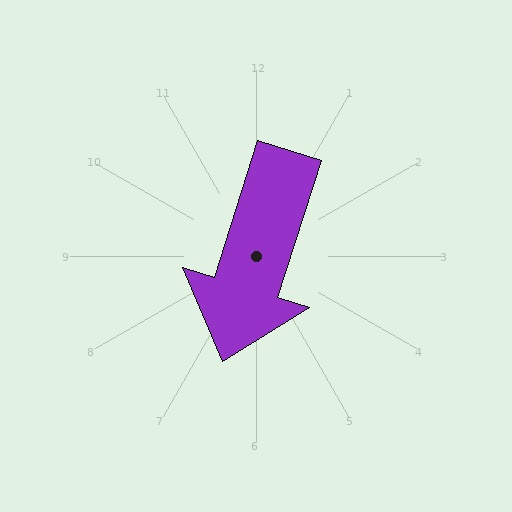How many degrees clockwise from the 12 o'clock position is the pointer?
Approximately 198 degrees.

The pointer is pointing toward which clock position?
Roughly 7 o'clock.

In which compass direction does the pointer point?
South.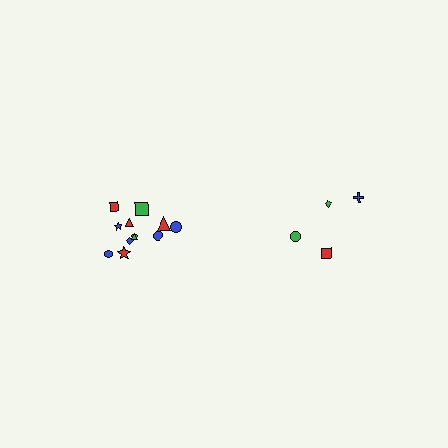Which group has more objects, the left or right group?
The left group.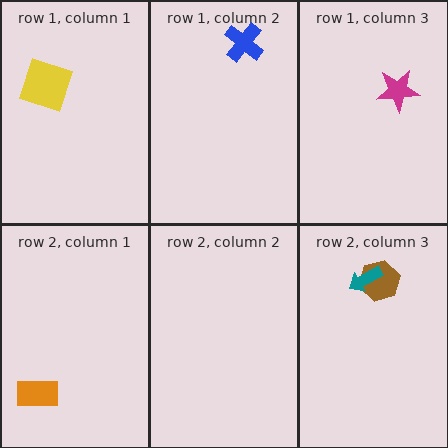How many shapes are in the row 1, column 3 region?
1.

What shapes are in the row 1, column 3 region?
The magenta star.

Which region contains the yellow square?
The row 1, column 1 region.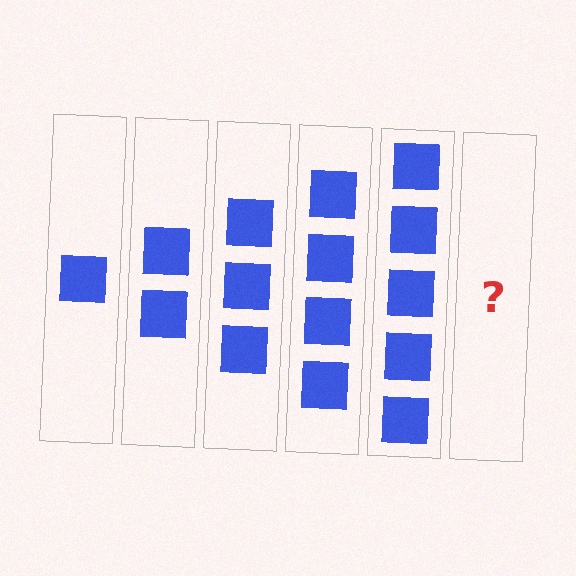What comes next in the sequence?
The next element should be 6 squares.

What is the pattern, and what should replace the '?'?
The pattern is that each step adds one more square. The '?' should be 6 squares.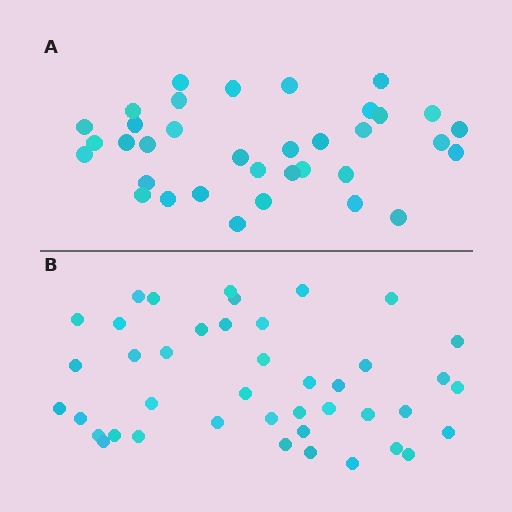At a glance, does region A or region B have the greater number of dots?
Region B (the bottom region) has more dots.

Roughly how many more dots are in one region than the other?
Region B has roughly 8 or so more dots than region A.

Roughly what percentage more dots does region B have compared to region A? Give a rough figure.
About 20% more.